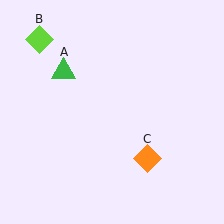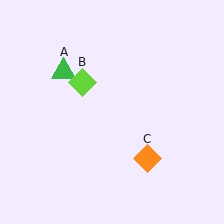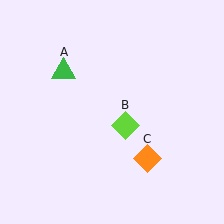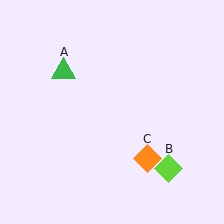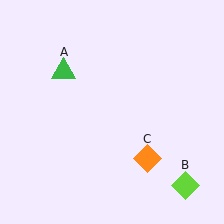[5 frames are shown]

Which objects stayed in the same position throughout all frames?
Green triangle (object A) and orange diamond (object C) remained stationary.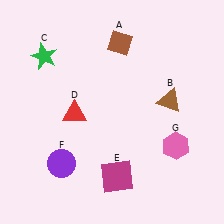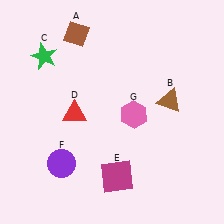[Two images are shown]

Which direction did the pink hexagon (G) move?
The pink hexagon (G) moved left.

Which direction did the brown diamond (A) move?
The brown diamond (A) moved left.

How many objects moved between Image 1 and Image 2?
2 objects moved between the two images.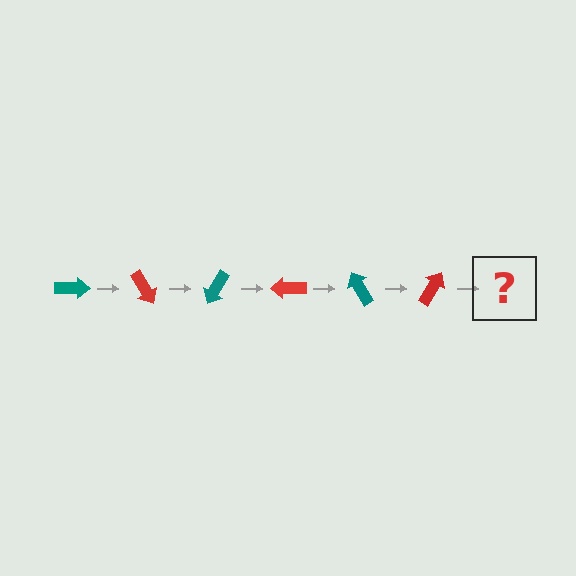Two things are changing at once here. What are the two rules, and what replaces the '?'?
The two rules are that it rotates 60 degrees each step and the color cycles through teal and red. The '?' should be a teal arrow, rotated 360 degrees from the start.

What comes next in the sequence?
The next element should be a teal arrow, rotated 360 degrees from the start.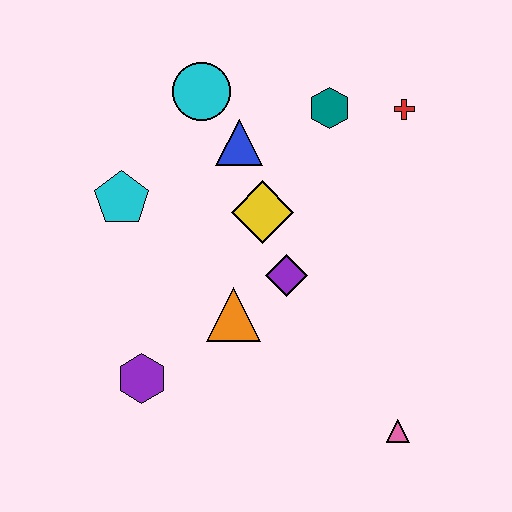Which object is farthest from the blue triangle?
The pink triangle is farthest from the blue triangle.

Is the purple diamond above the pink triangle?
Yes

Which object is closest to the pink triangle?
The purple diamond is closest to the pink triangle.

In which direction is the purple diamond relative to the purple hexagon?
The purple diamond is to the right of the purple hexagon.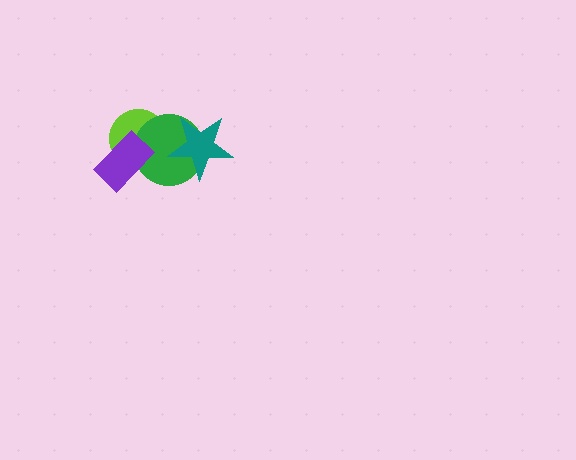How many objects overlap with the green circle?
3 objects overlap with the green circle.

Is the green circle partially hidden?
Yes, it is partially covered by another shape.